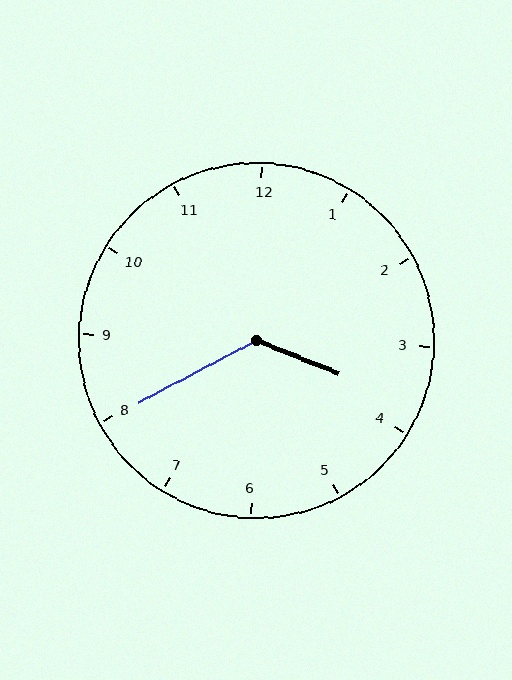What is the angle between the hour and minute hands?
Approximately 130 degrees.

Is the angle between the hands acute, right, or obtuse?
It is obtuse.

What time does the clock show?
3:40.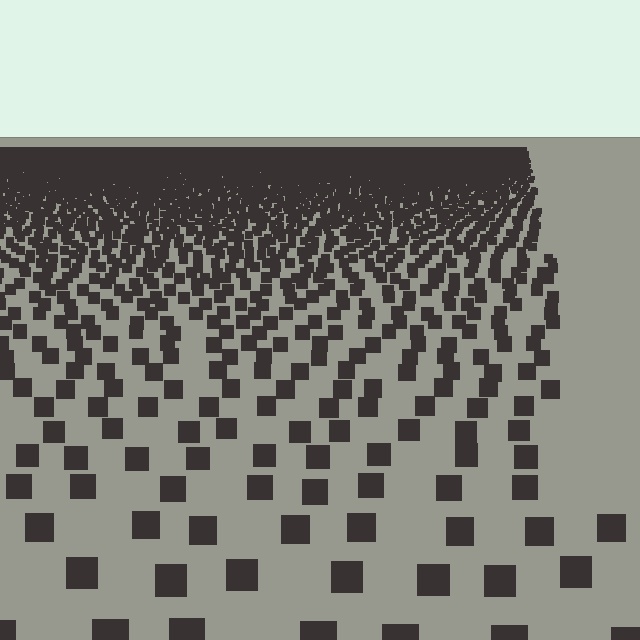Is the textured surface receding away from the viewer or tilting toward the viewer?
The surface is receding away from the viewer. Texture elements get smaller and denser toward the top.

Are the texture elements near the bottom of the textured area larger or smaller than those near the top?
Larger. Near the bottom, elements are closer to the viewer and appear at a bigger on-screen size.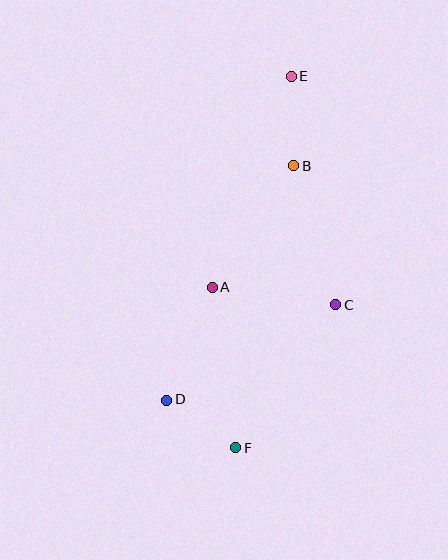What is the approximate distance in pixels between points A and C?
The distance between A and C is approximately 125 pixels.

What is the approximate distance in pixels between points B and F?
The distance between B and F is approximately 287 pixels.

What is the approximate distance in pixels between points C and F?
The distance between C and F is approximately 175 pixels.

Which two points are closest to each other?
Points D and F are closest to each other.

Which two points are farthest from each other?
Points E and F are farthest from each other.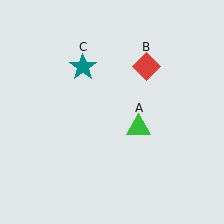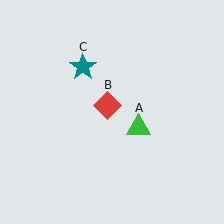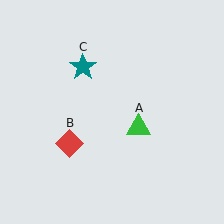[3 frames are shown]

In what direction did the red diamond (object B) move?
The red diamond (object B) moved down and to the left.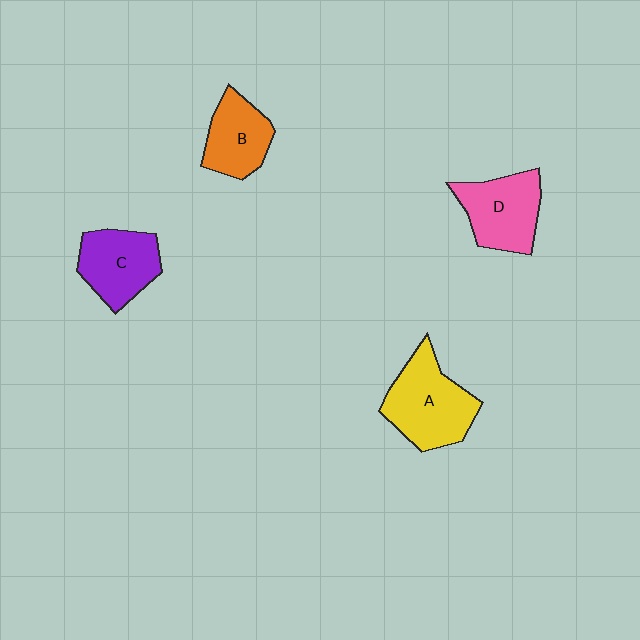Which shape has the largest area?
Shape A (yellow).